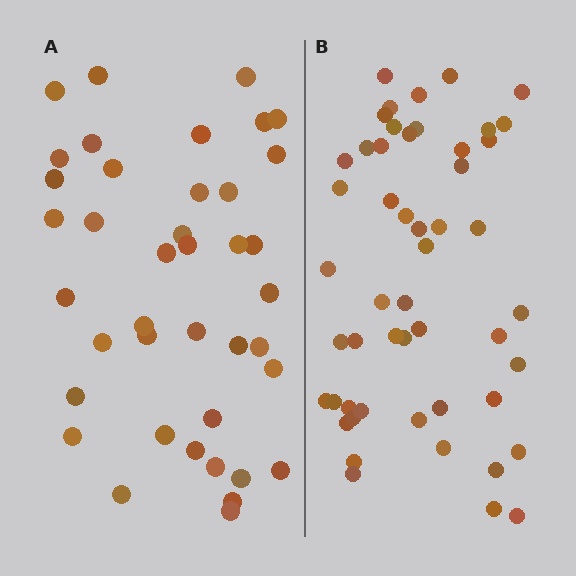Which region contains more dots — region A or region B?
Region B (the right region) has more dots.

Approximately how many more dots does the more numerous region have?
Region B has roughly 12 or so more dots than region A.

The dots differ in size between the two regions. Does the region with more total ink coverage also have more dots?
No. Region A has more total ink coverage because its dots are larger, but region B actually contains more individual dots. Total area can be misleading — the number of items is what matters here.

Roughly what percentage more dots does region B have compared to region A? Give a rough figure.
About 30% more.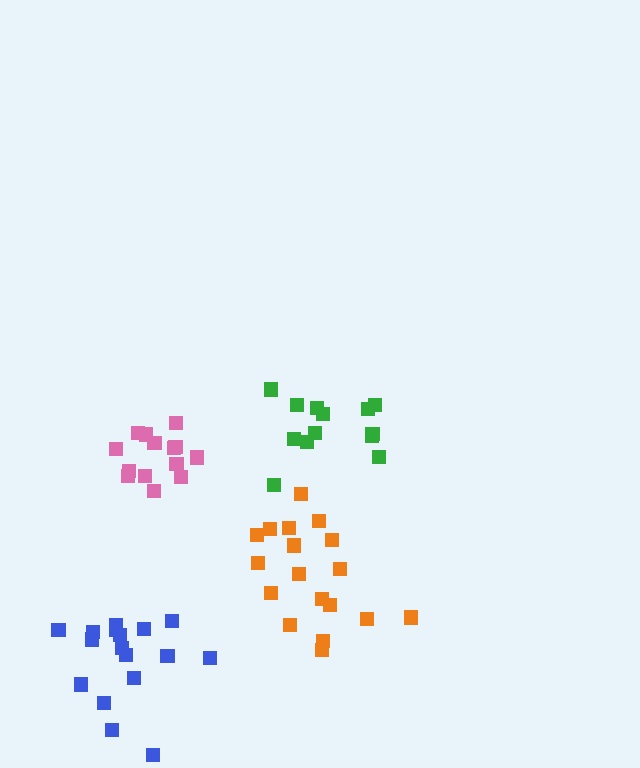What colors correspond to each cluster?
The clusters are colored: green, blue, orange, pink.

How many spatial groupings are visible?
There are 4 spatial groupings.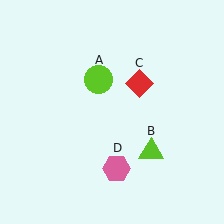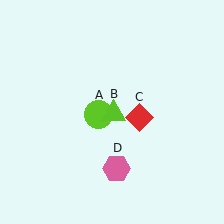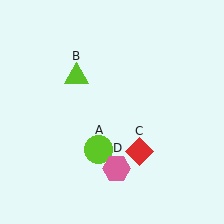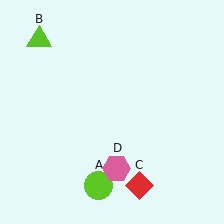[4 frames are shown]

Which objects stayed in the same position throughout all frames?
Pink hexagon (object D) remained stationary.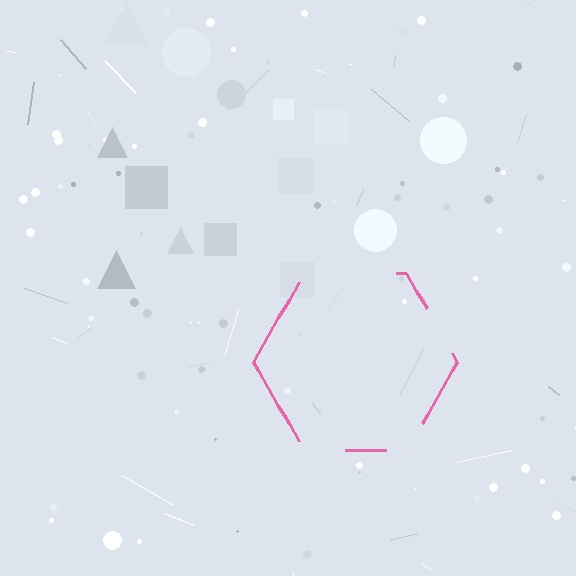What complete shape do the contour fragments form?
The contour fragments form a hexagon.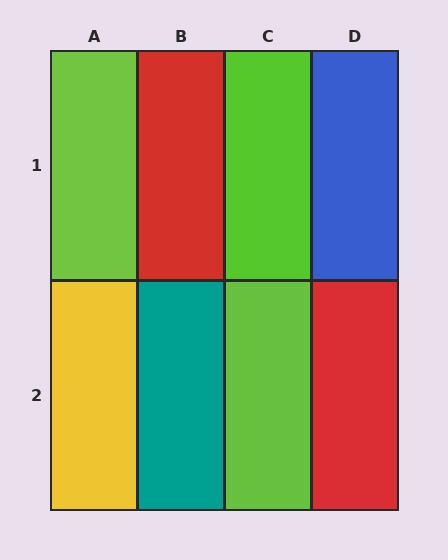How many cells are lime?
3 cells are lime.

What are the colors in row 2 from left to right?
Yellow, teal, lime, red.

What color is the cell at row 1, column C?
Lime.